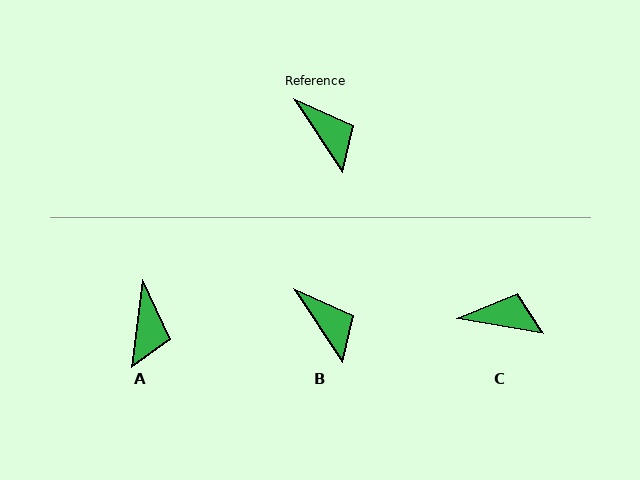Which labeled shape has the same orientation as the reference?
B.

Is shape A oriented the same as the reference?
No, it is off by about 41 degrees.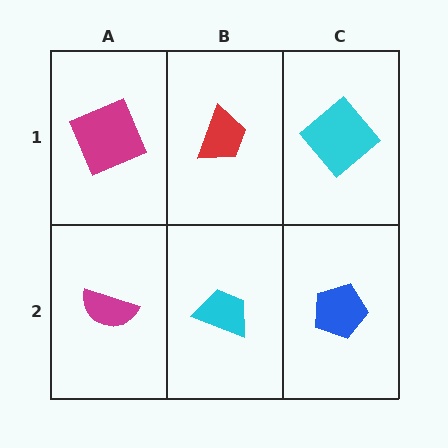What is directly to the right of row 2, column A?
A cyan trapezoid.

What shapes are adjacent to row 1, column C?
A blue pentagon (row 2, column C), a red trapezoid (row 1, column B).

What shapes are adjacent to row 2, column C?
A cyan diamond (row 1, column C), a cyan trapezoid (row 2, column B).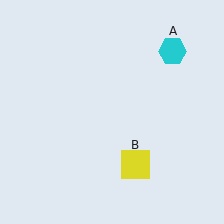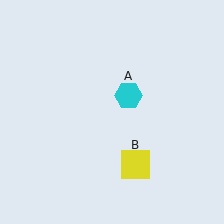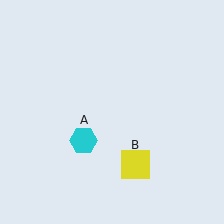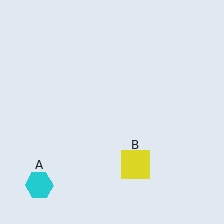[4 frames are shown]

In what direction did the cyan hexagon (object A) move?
The cyan hexagon (object A) moved down and to the left.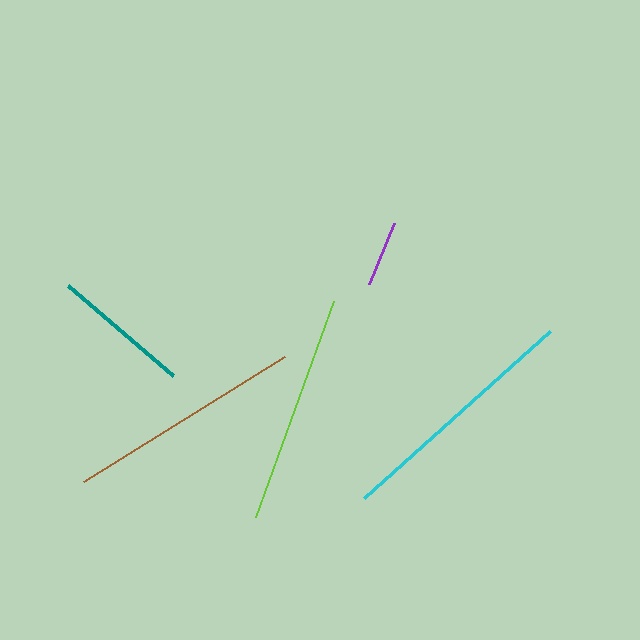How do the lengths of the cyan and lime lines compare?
The cyan and lime lines are approximately the same length.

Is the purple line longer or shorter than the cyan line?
The cyan line is longer than the purple line.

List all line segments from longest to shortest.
From longest to shortest: cyan, brown, lime, teal, purple.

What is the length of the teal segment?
The teal segment is approximately 138 pixels long.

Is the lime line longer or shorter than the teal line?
The lime line is longer than the teal line.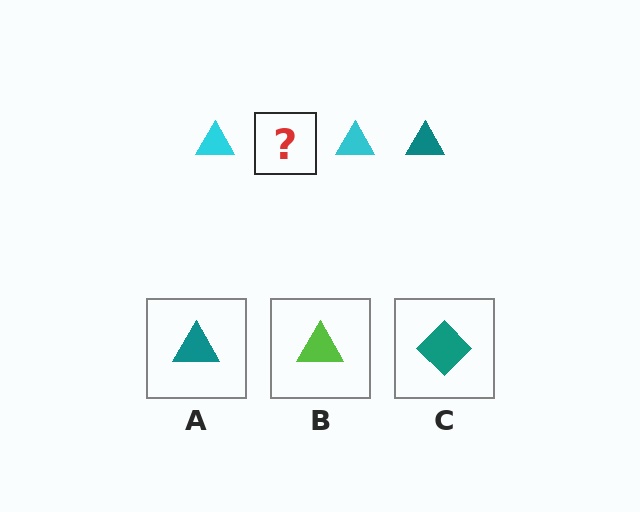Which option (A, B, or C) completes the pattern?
A.